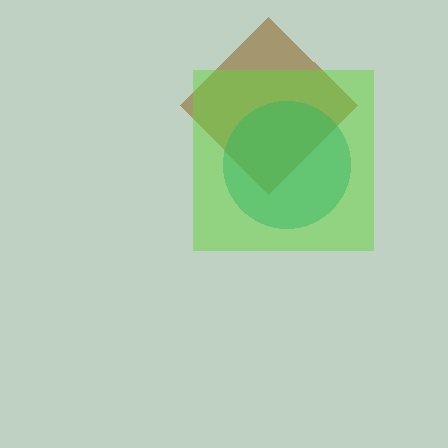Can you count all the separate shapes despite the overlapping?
Yes, there are 3 separate shapes.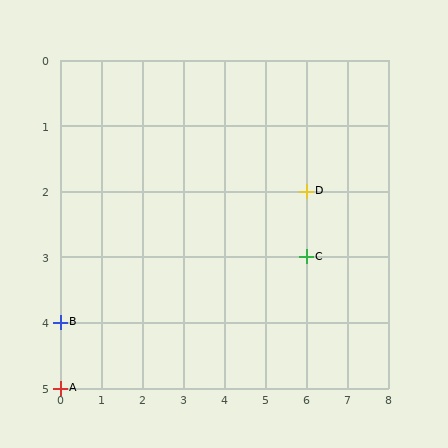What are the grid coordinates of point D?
Point D is at grid coordinates (6, 2).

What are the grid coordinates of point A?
Point A is at grid coordinates (0, 5).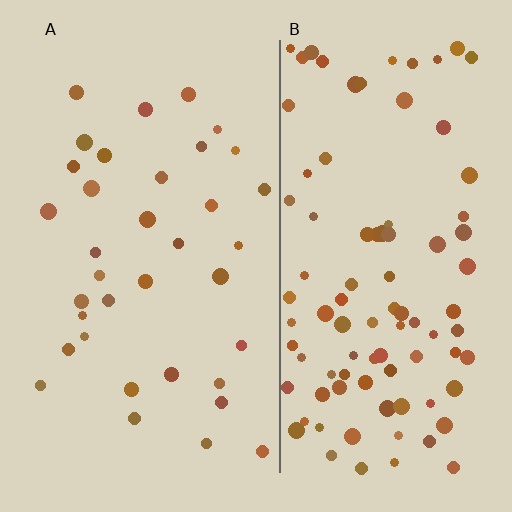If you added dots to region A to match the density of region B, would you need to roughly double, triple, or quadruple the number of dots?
Approximately triple.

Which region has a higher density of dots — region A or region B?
B (the right).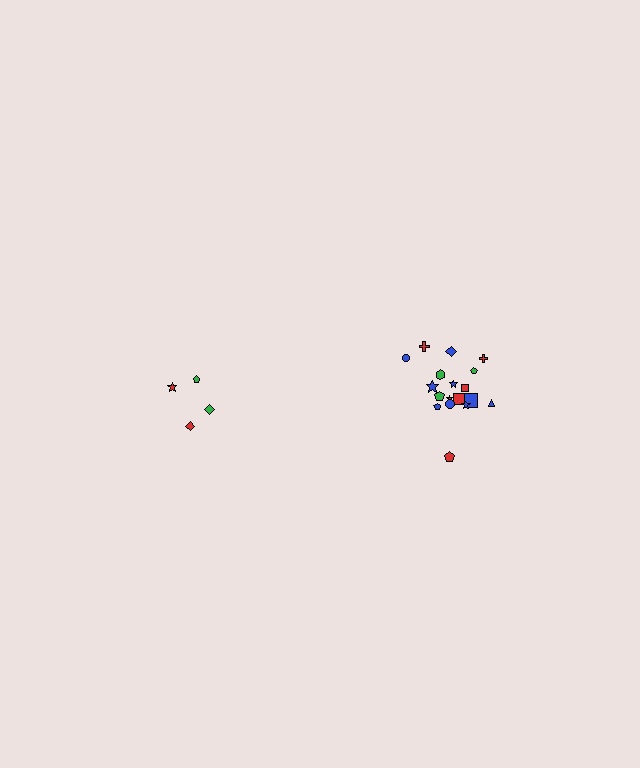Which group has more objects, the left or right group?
The right group.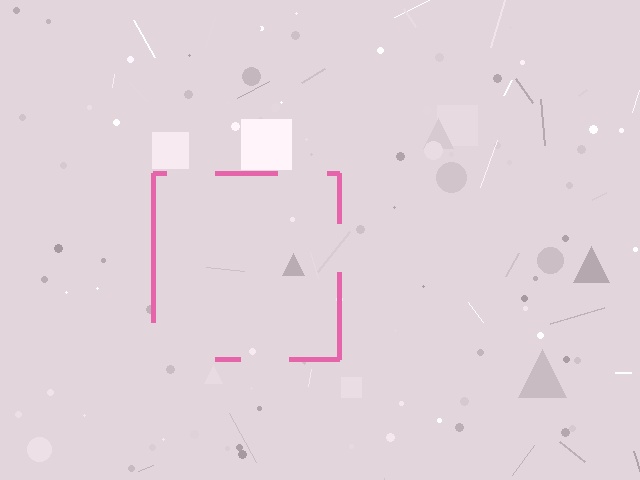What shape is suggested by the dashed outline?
The dashed outline suggests a square.